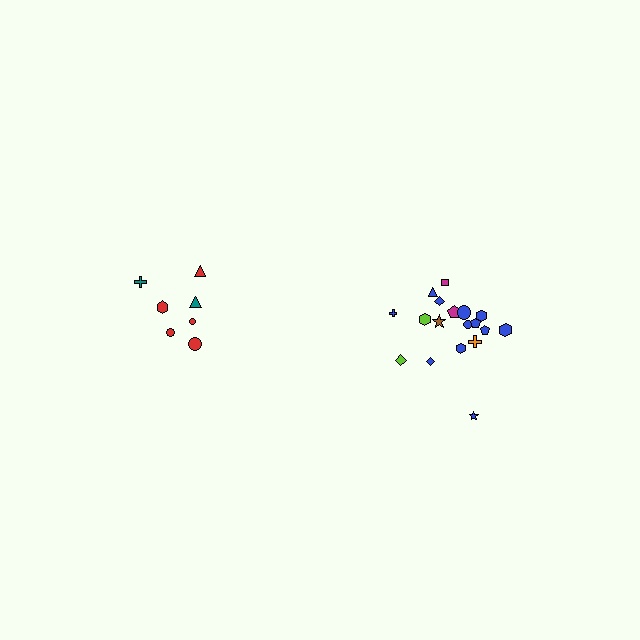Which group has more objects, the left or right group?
The right group.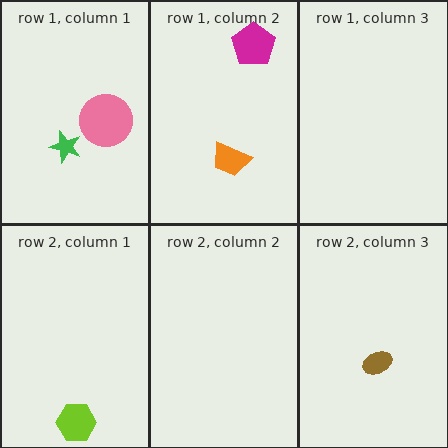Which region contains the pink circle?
The row 1, column 1 region.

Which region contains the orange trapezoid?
The row 1, column 2 region.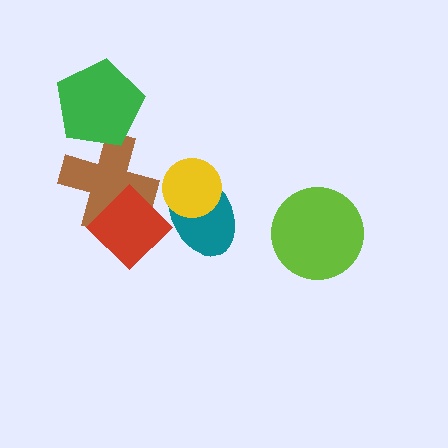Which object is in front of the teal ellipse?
The yellow circle is in front of the teal ellipse.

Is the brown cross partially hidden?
Yes, it is partially covered by another shape.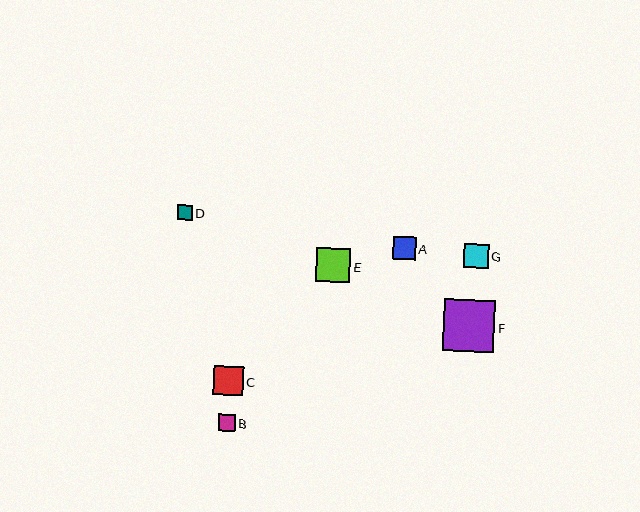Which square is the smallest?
Square D is the smallest with a size of approximately 15 pixels.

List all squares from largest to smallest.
From largest to smallest: F, E, C, G, A, B, D.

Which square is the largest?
Square F is the largest with a size of approximately 52 pixels.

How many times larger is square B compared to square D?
Square B is approximately 1.1 times the size of square D.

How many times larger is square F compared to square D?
Square F is approximately 3.4 times the size of square D.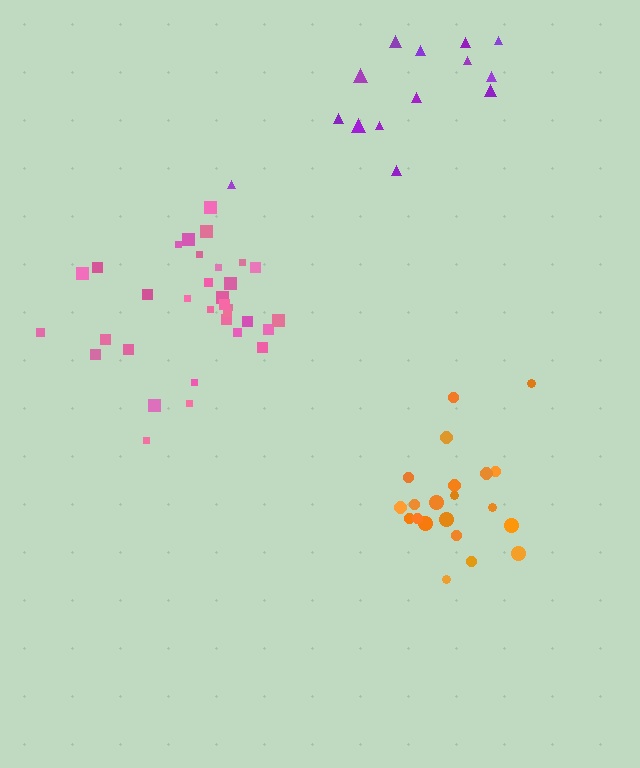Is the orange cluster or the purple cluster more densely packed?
Orange.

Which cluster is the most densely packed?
Pink.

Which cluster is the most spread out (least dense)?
Purple.